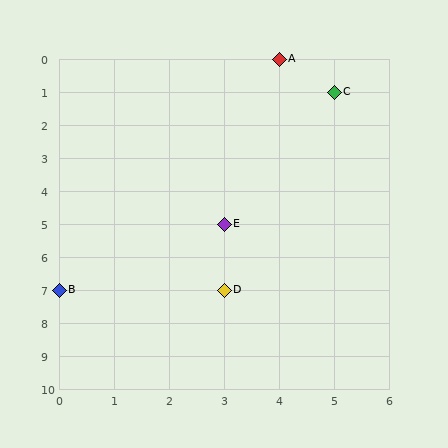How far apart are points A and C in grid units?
Points A and C are 1 column and 1 row apart (about 1.4 grid units diagonally).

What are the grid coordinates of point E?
Point E is at grid coordinates (3, 5).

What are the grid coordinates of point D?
Point D is at grid coordinates (3, 7).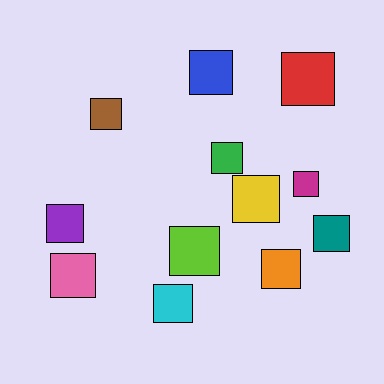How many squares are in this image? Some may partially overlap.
There are 12 squares.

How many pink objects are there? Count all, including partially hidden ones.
There is 1 pink object.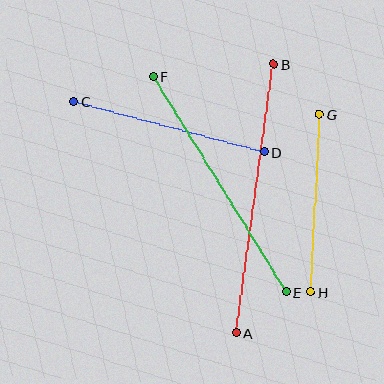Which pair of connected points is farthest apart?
Points A and B are farthest apart.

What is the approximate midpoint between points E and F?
The midpoint is at approximately (220, 184) pixels.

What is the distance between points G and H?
The distance is approximately 178 pixels.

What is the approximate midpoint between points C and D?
The midpoint is at approximately (169, 127) pixels.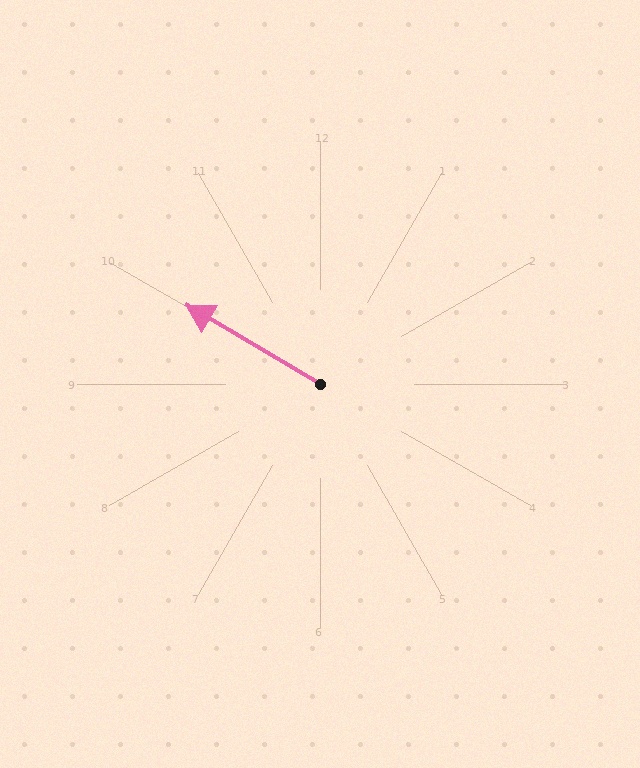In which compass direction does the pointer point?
Northwest.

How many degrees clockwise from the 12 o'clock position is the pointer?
Approximately 300 degrees.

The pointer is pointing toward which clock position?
Roughly 10 o'clock.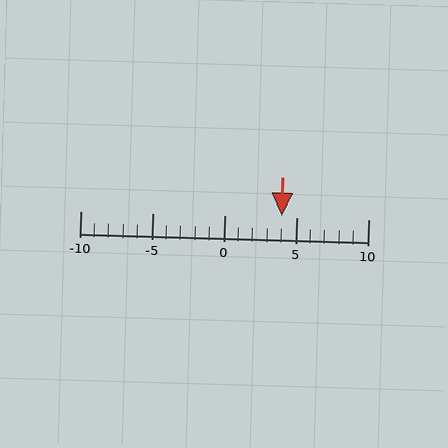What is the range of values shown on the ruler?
The ruler shows values from -10 to 10.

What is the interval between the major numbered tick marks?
The major tick marks are spaced 5 units apart.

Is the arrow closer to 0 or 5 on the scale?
The arrow is closer to 5.